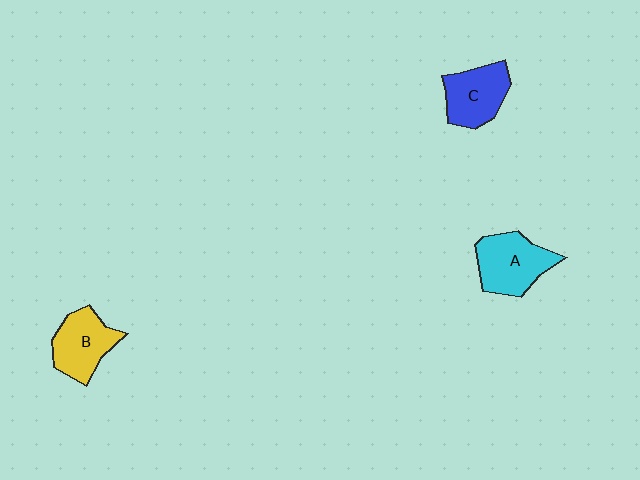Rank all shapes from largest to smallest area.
From largest to smallest: A (cyan), B (yellow), C (blue).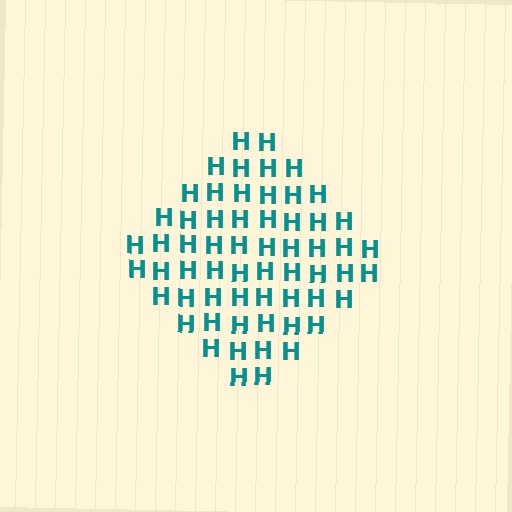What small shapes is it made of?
It is made of small letter H's.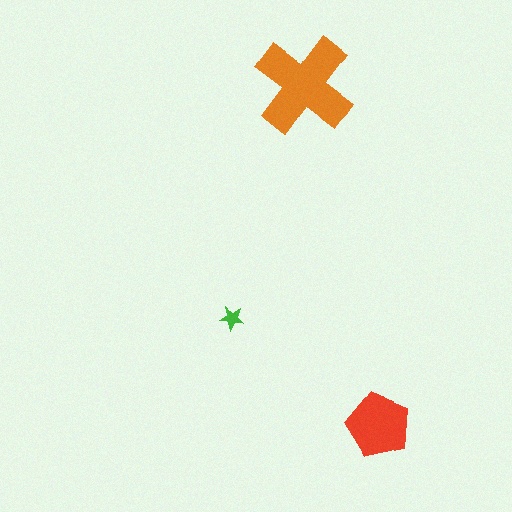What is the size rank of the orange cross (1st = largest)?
1st.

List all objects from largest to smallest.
The orange cross, the red pentagon, the green star.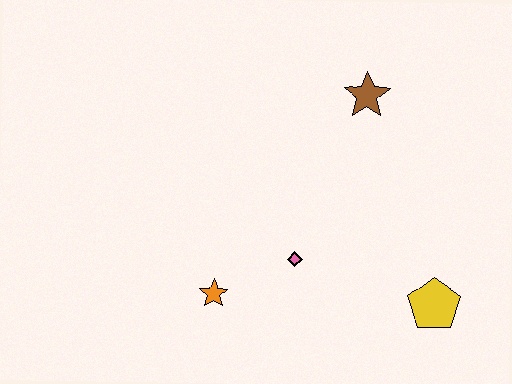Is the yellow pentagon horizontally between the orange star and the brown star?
No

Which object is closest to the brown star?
The pink diamond is closest to the brown star.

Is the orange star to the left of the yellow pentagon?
Yes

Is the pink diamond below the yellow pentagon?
No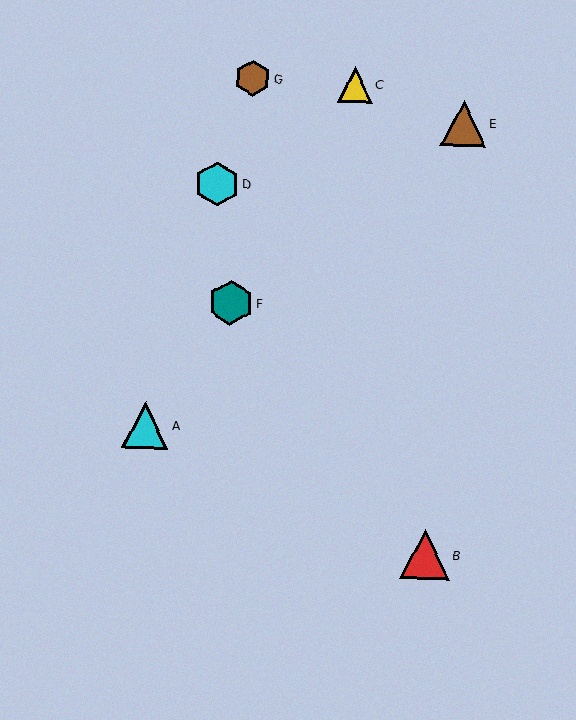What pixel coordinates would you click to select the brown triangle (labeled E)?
Click at (463, 123) to select the brown triangle E.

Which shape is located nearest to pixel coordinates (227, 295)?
The teal hexagon (labeled F) at (231, 303) is nearest to that location.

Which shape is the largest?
The red triangle (labeled B) is the largest.